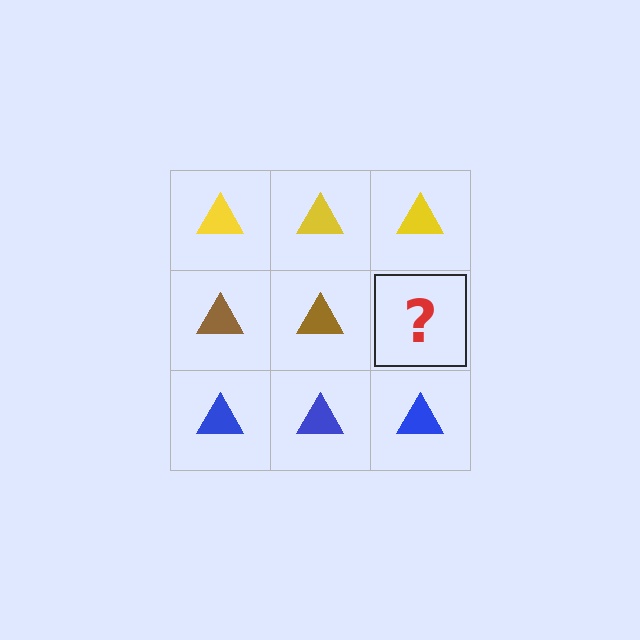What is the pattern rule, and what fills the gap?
The rule is that each row has a consistent color. The gap should be filled with a brown triangle.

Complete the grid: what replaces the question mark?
The question mark should be replaced with a brown triangle.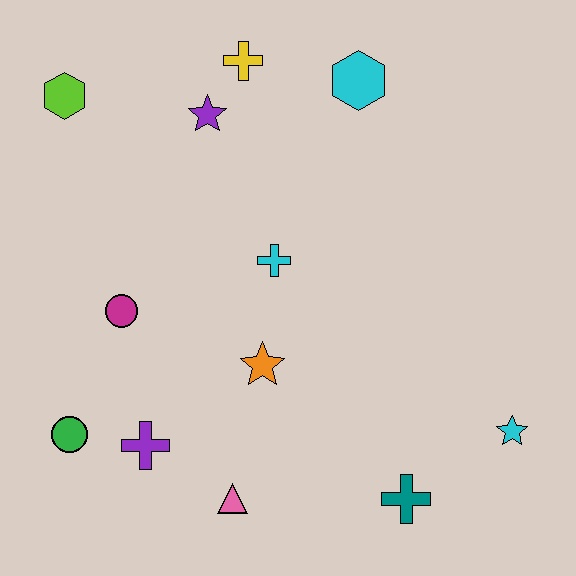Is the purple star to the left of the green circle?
No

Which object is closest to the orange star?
The cyan cross is closest to the orange star.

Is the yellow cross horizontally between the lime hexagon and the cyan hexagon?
Yes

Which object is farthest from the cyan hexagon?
The green circle is farthest from the cyan hexagon.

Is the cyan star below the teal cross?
No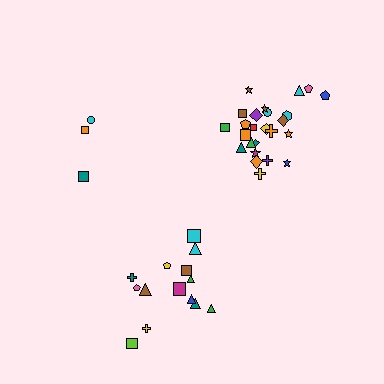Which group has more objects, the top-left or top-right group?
The top-right group.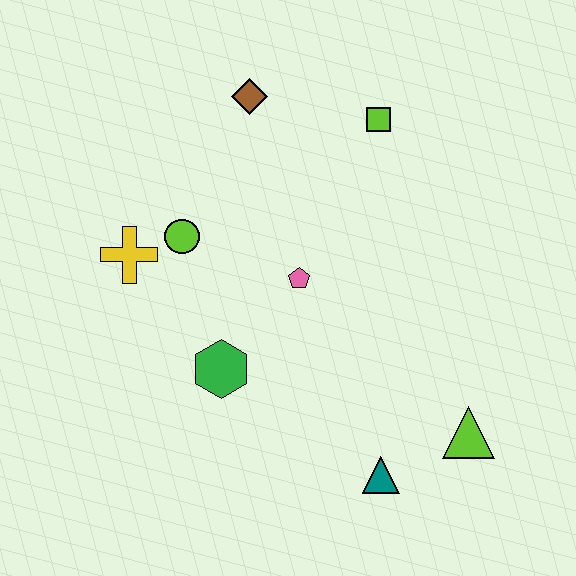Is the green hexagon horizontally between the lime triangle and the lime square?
No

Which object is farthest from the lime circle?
The lime triangle is farthest from the lime circle.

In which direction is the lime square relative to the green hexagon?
The lime square is above the green hexagon.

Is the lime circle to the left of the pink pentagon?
Yes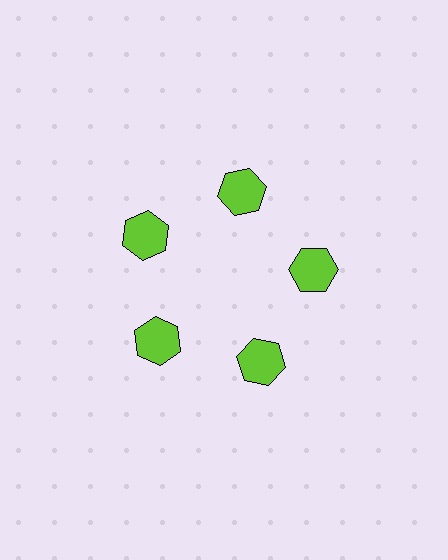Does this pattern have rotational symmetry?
Yes, this pattern has 5-fold rotational symmetry. It looks the same after rotating 72 degrees around the center.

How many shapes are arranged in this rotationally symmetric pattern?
There are 5 shapes, arranged in 5 groups of 1.